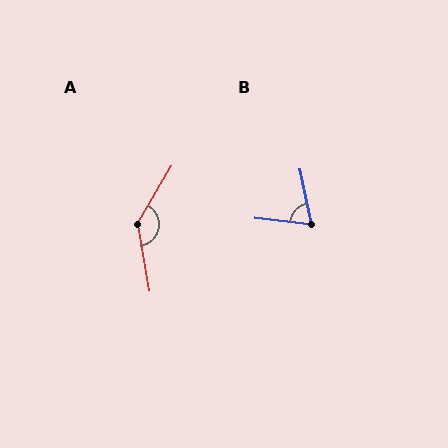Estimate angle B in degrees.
Approximately 72 degrees.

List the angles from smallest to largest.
B (72°), A (140°).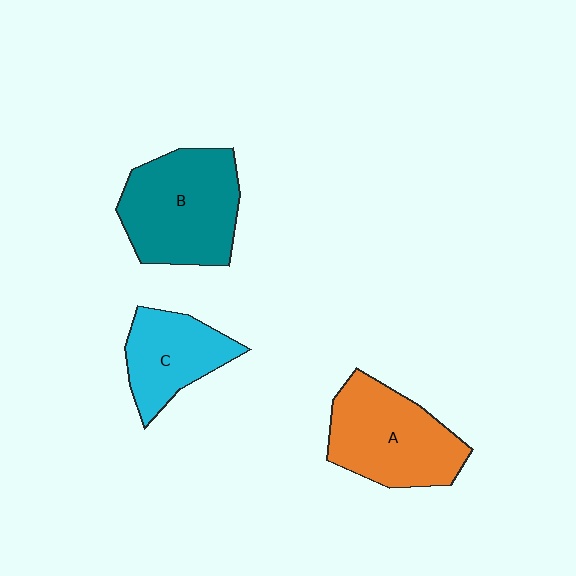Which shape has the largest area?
Shape B (teal).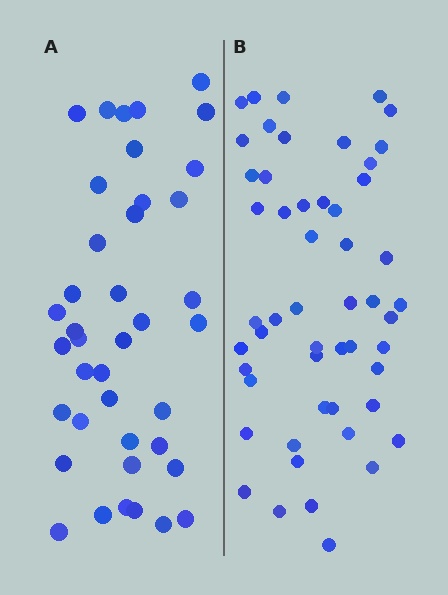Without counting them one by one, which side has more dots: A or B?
Region B (the right region) has more dots.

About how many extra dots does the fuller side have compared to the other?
Region B has roughly 12 or so more dots than region A.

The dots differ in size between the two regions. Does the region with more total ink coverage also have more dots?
No. Region A has more total ink coverage because its dots are larger, but region B actually contains more individual dots. Total area can be misleading — the number of items is what matters here.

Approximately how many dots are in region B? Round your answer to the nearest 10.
About 50 dots. (The exact count is 52, which rounds to 50.)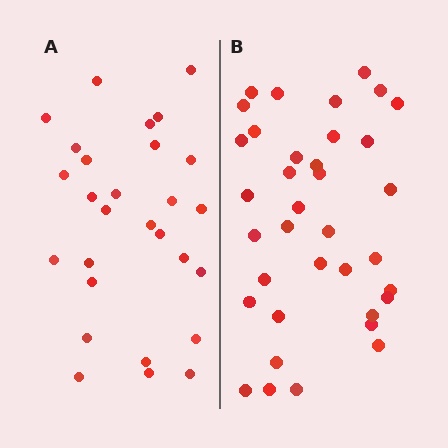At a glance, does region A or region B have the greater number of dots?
Region B (the right region) has more dots.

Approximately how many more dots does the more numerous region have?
Region B has roughly 8 or so more dots than region A.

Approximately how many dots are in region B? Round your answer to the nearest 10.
About 40 dots. (The exact count is 36, which rounds to 40.)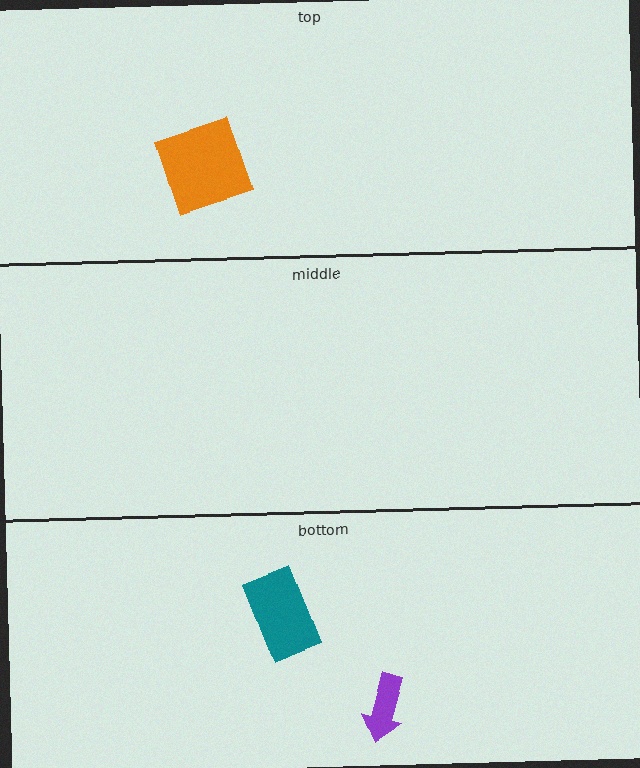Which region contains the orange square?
The top region.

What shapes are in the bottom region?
The purple arrow, the teal rectangle.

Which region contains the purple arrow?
The bottom region.